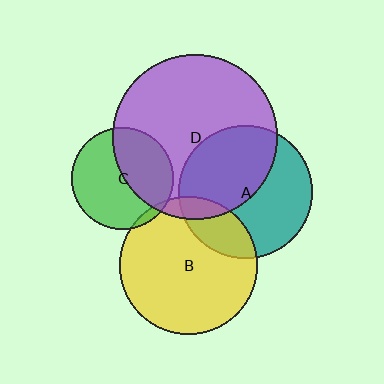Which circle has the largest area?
Circle D (purple).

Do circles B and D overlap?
Yes.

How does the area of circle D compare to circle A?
Approximately 1.5 times.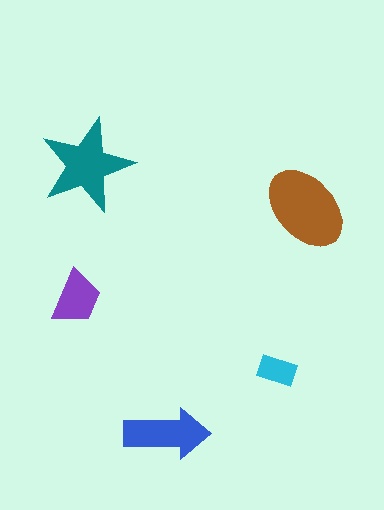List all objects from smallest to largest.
The cyan rectangle, the purple trapezoid, the blue arrow, the teal star, the brown ellipse.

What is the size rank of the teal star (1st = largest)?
2nd.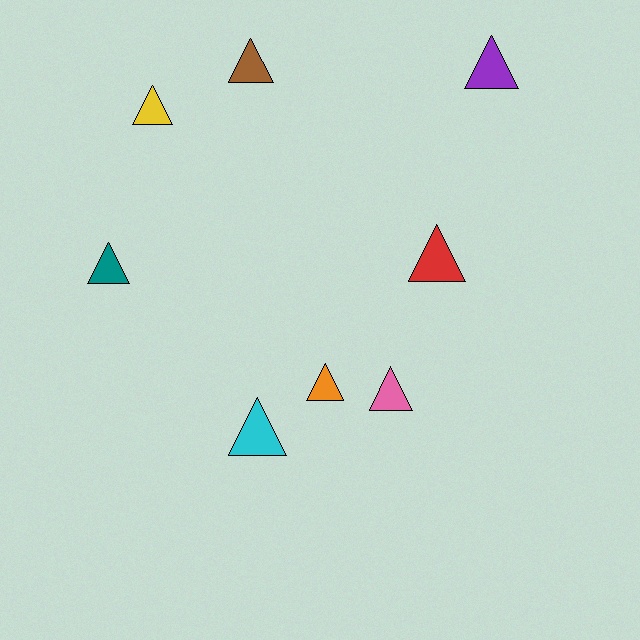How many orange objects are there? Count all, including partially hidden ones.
There is 1 orange object.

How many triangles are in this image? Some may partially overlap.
There are 8 triangles.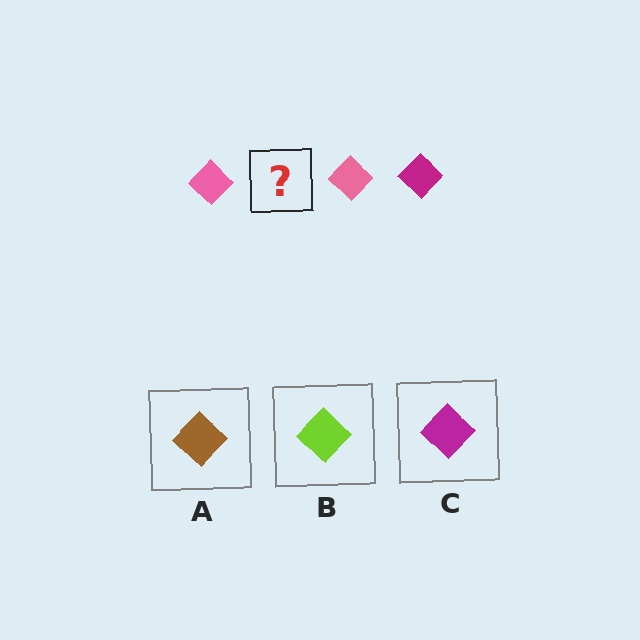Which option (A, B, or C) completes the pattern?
C.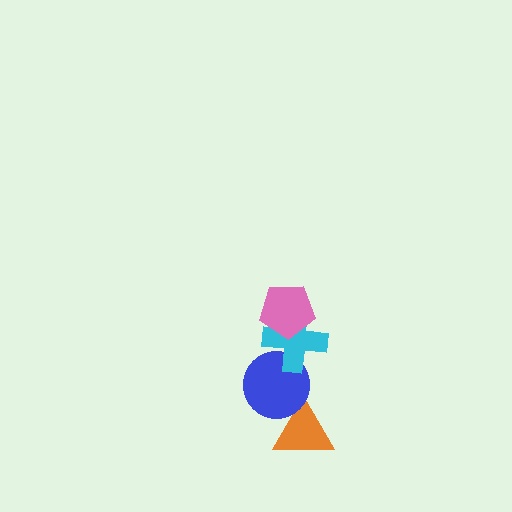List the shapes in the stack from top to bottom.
From top to bottom: the pink pentagon, the cyan cross, the blue circle, the orange triangle.